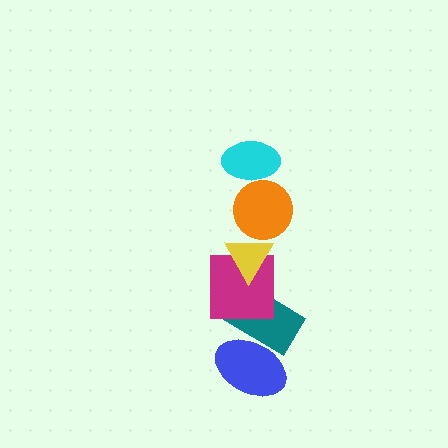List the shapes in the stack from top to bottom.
From top to bottom: the cyan ellipse, the orange circle, the yellow triangle, the magenta square, the teal rectangle, the blue ellipse.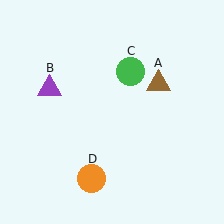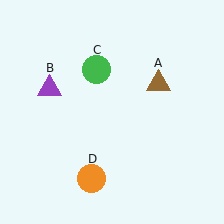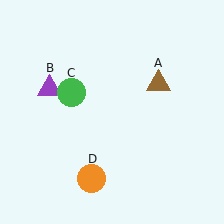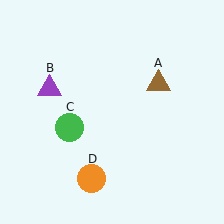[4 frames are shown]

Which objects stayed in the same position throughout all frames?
Brown triangle (object A) and purple triangle (object B) and orange circle (object D) remained stationary.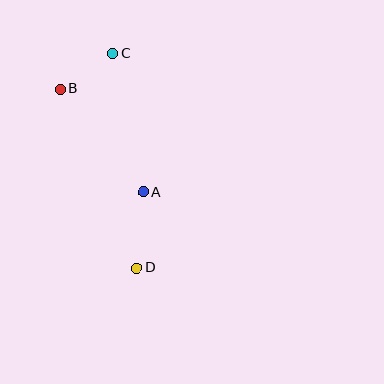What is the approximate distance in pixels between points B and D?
The distance between B and D is approximately 195 pixels.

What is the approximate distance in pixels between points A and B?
The distance between A and B is approximately 133 pixels.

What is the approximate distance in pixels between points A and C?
The distance between A and C is approximately 142 pixels.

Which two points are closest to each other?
Points B and C are closest to each other.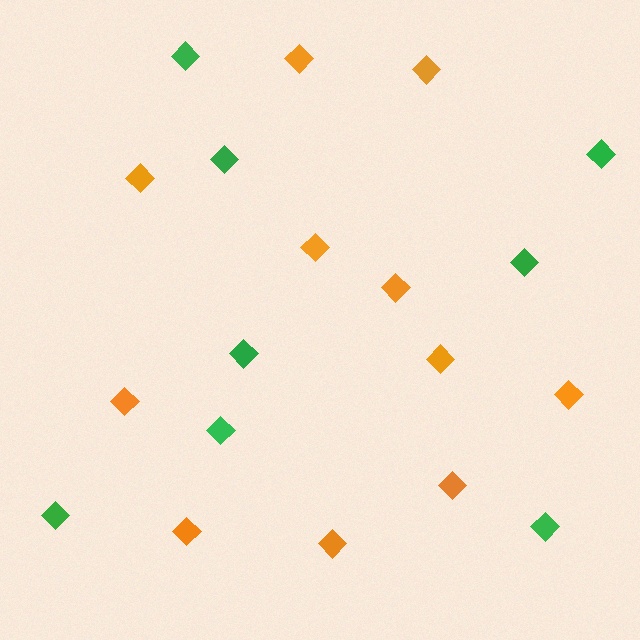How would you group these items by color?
There are 2 groups: one group of orange diamonds (11) and one group of green diamonds (8).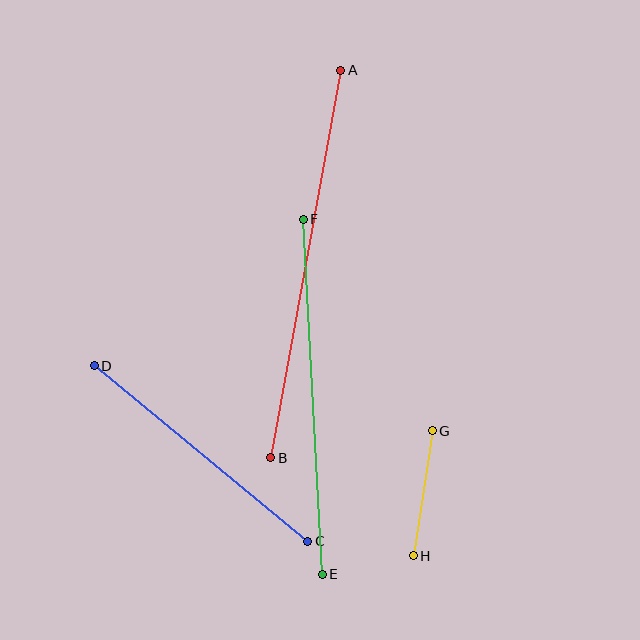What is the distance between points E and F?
The distance is approximately 355 pixels.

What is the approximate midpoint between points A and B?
The midpoint is at approximately (306, 264) pixels.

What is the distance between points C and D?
The distance is approximately 276 pixels.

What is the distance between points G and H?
The distance is approximately 126 pixels.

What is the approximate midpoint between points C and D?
The midpoint is at approximately (201, 454) pixels.